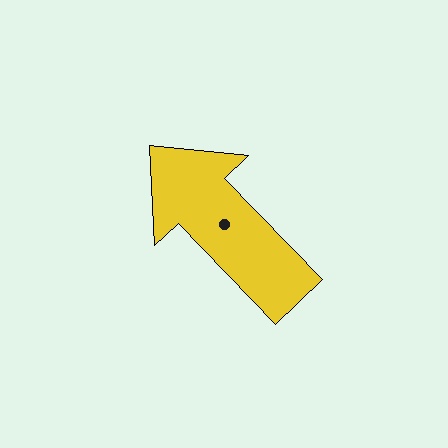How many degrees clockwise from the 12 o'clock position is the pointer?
Approximately 316 degrees.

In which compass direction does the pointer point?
Northwest.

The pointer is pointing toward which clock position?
Roughly 11 o'clock.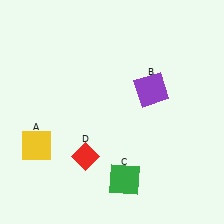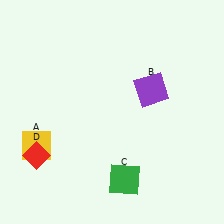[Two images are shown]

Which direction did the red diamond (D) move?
The red diamond (D) moved left.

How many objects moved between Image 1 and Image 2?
1 object moved between the two images.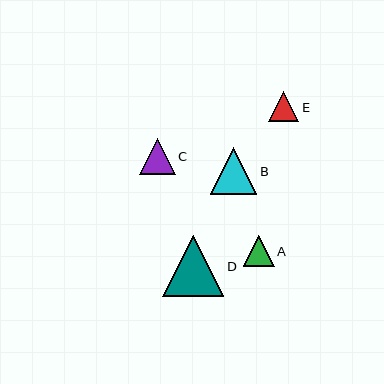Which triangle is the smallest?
Triangle E is the smallest with a size of approximately 30 pixels.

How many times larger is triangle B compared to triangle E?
Triangle B is approximately 1.6 times the size of triangle E.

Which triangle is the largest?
Triangle D is the largest with a size of approximately 61 pixels.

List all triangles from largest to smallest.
From largest to smallest: D, B, C, A, E.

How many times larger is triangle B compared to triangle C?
Triangle B is approximately 1.3 times the size of triangle C.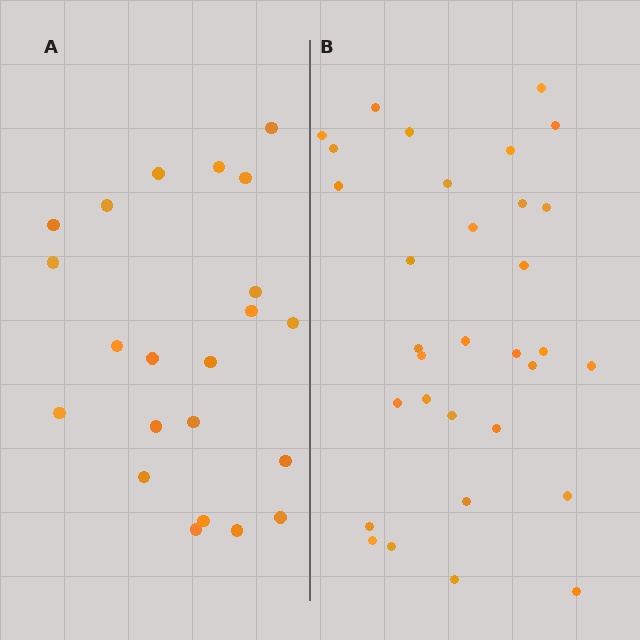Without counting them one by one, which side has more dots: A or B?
Region B (the right region) has more dots.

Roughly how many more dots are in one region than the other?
Region B has roughly 10 or so more dots than region A.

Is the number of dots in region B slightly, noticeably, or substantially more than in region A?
Region B has substantially more. The ratio is roughly 1.5 to 1.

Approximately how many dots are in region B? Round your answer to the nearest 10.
About 30 dots. (The exact count is 32, which rounds to 30.)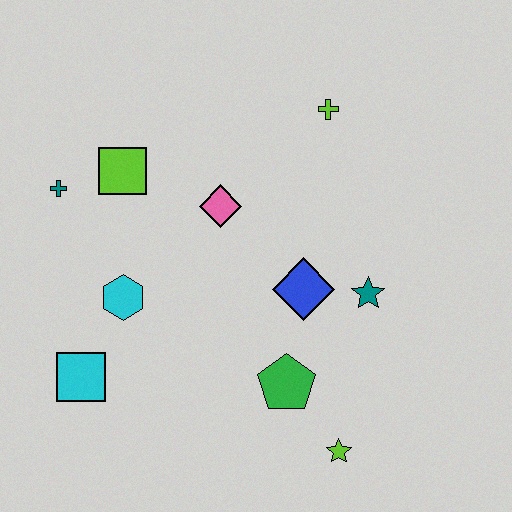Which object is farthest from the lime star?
The teal cross is farthest from the lime star.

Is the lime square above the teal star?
Yes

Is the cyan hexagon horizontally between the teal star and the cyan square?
Yes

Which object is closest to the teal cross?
The lime square is closest to the teal cross.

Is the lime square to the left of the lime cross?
Yes